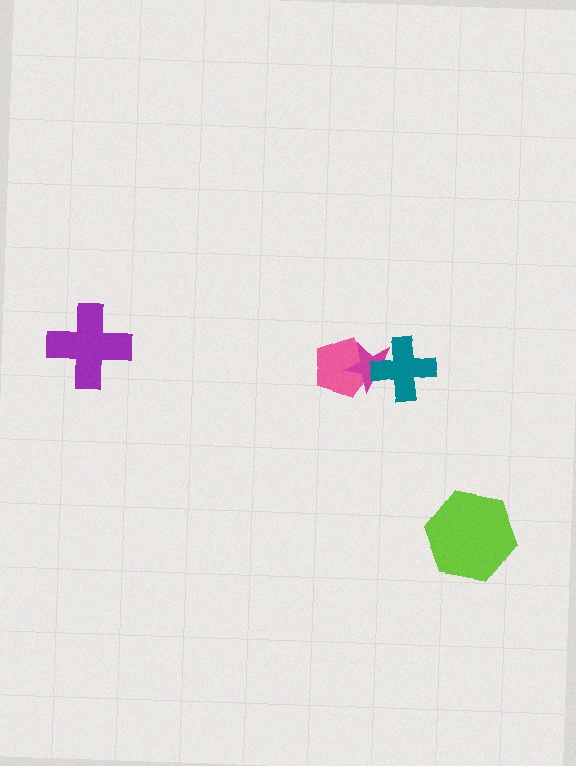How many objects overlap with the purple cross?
0 objects overlap with the purple cross.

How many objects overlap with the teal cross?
1 object overlaps with the teal cross.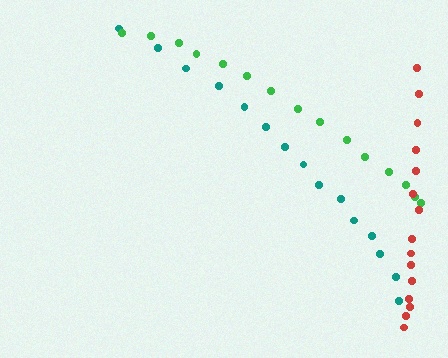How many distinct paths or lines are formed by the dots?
There are 3 distinct paths.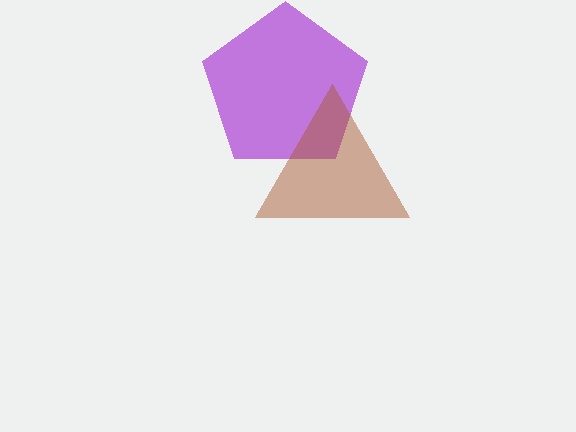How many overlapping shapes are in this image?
There are 2 overlapping shapes in the image.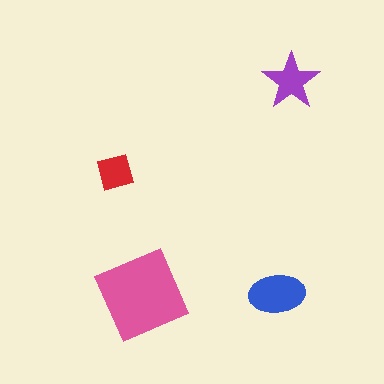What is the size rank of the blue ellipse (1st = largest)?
2nd.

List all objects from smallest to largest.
The red square, the purple star, the blue ellipse, the pink diamond.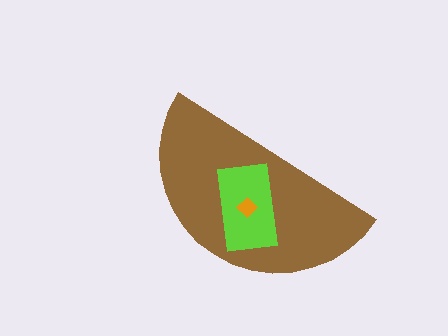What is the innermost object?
The orange diamond.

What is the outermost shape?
The brown semicircle.